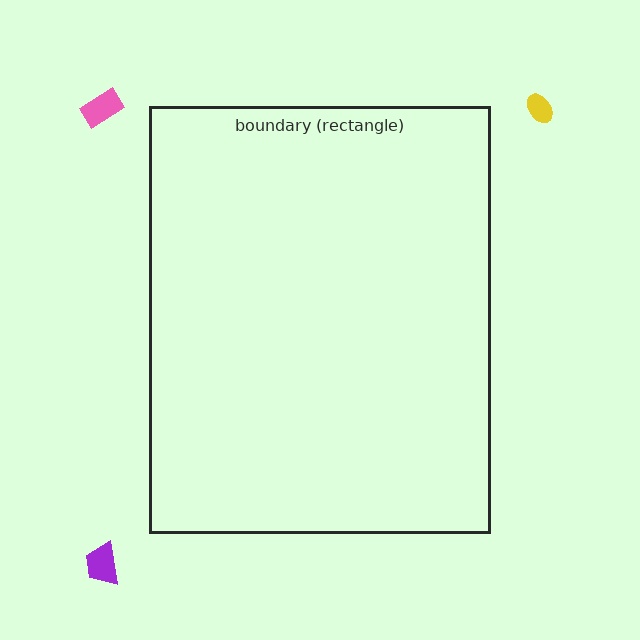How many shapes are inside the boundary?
0 inside, 3 outside.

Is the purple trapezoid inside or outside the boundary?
Outside.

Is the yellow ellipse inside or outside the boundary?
Outside.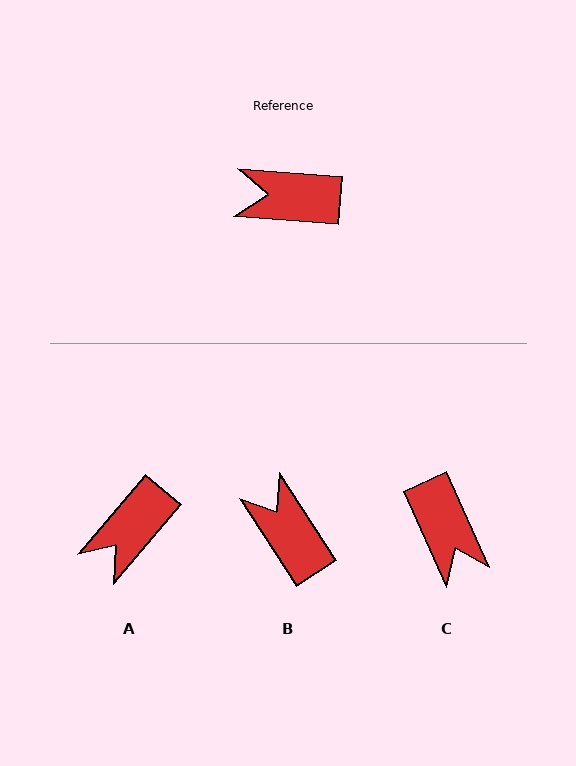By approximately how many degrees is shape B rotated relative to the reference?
Approximately 53 degrees clockwise.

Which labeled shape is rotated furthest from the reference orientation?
C, about 119 degrees away.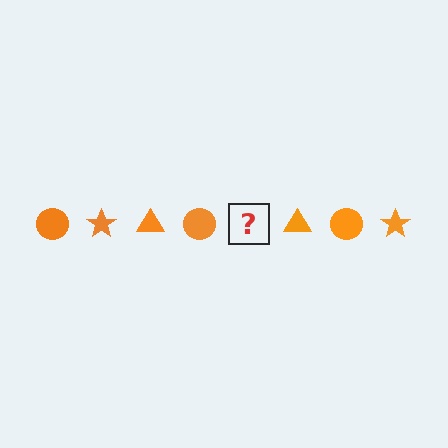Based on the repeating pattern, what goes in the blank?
The blank should be an orange star.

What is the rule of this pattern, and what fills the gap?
The rule is that the pattern cycles through circle, star, triangle shapes in orange. The gap should be filled with an orange star.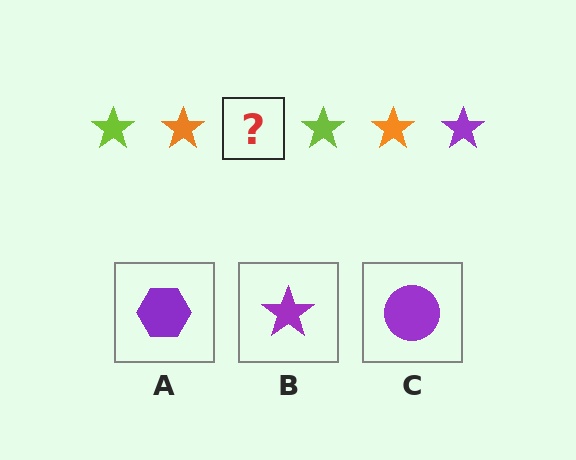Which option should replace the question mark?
Option B.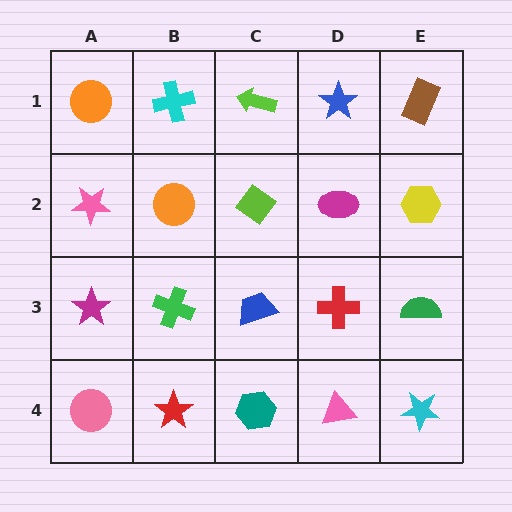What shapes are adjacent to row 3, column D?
A magenta ellipse (row 2, column D), a pink triangle (row 4, column D), a blue trapezoid (row 3, column C), a green semicircle (row 3, column E).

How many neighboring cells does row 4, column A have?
2.